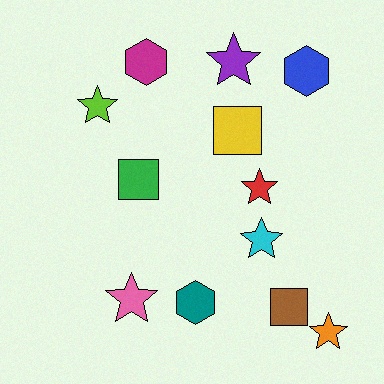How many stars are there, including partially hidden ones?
There are 6 stars.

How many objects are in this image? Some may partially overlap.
There are 12 objects.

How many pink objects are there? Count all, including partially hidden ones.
There is 1 pink object.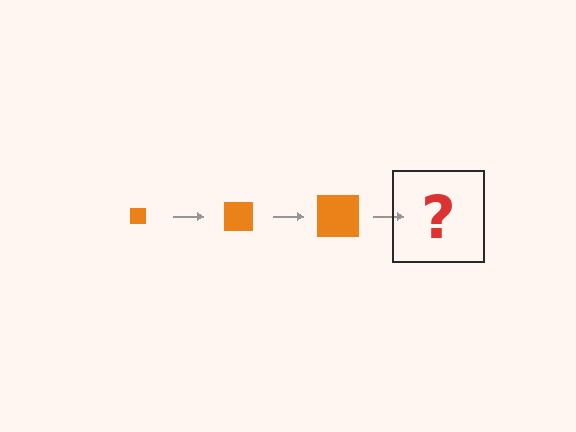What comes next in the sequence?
The next element should be an orange square, larger than the previous one.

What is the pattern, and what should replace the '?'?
The pattern is that the square gets progressively larger each step. The '?' should be an orange square, larger than the previous one.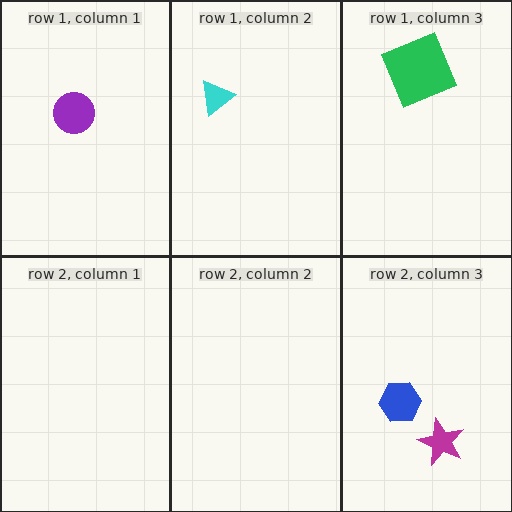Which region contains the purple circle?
The row 1, column 1 region.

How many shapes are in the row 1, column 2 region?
1.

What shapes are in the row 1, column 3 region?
The green square.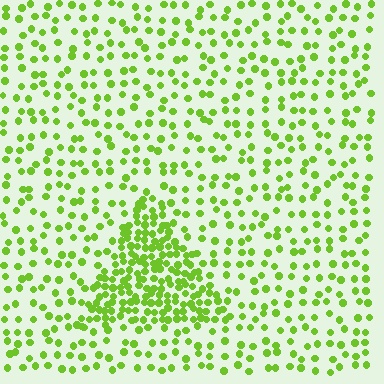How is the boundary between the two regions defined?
The boundary is defined by a change in element density (approximately 2.7x ratio). All elements are the same color, size, and shape.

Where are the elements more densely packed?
The elements are more densely packed inside the triangle boundary.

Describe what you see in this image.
The image contains small lime elements arranged at two different densities. A triangle-shaped region is visible where the elements are more densely packed than the surrounding area.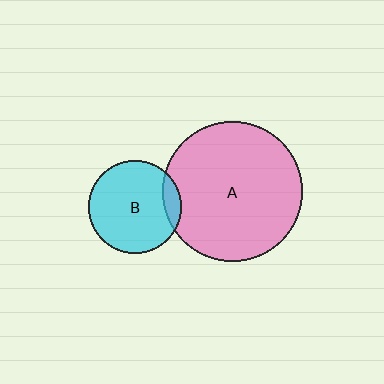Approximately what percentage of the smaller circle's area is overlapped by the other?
Approximately 10%.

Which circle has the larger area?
Circle A (pink).